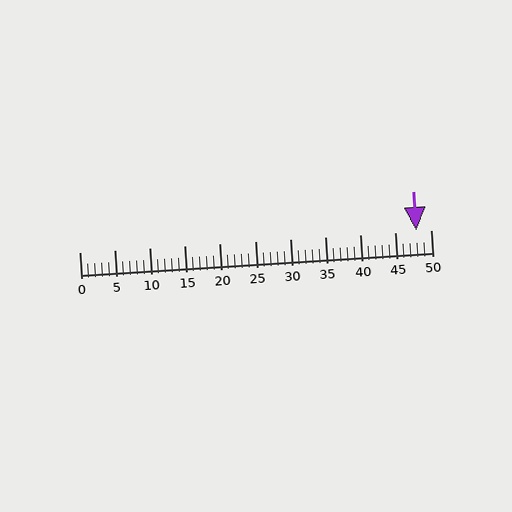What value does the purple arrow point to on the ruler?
The purple arrow points to approximately 48.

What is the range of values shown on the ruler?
The ruler shows values from 0 to 50.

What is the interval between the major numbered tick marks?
The major tick marks are spaced 5 units apart.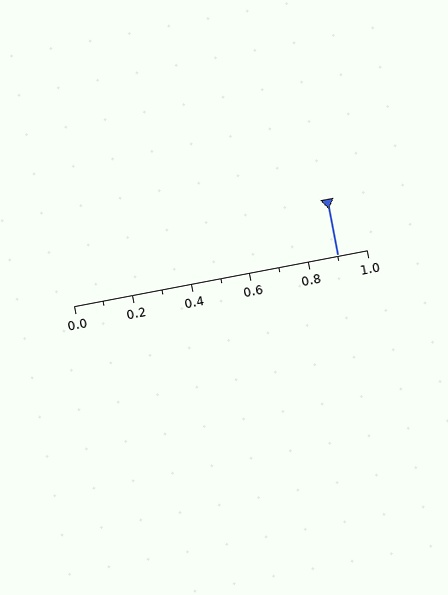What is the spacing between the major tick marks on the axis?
The major ticks are spaced 0.2 apart.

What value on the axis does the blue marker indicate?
The marker indicates approximately 0.9.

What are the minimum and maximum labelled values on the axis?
The axis runs from 0.0 to 1.0.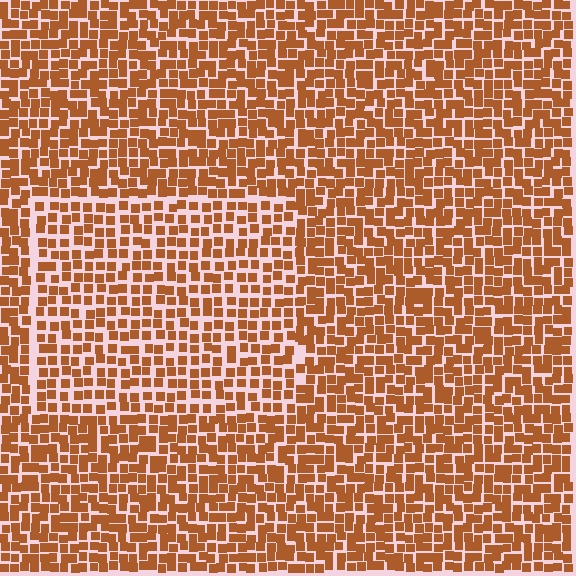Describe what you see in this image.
The image contains small brown elements arranged at two different densities. A rectangle-shaped region is visible where the elements are less densely packed than the surrounding area.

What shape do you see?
I see a rectangle.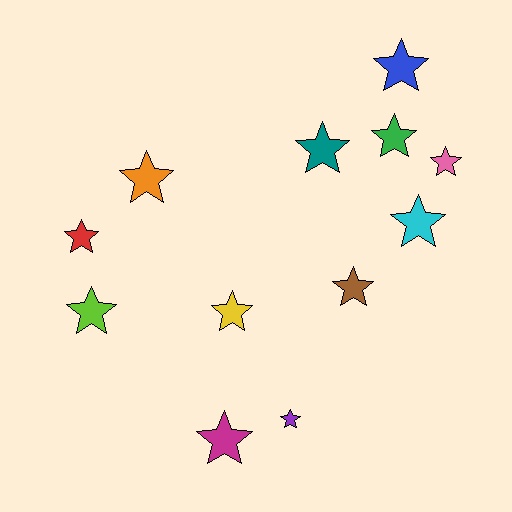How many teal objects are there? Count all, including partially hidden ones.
There is 1 teal object.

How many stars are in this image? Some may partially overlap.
There are 12 stars.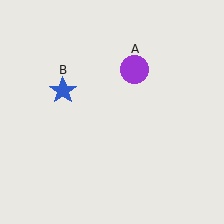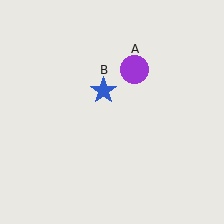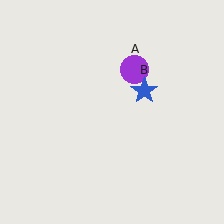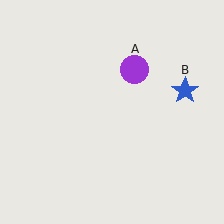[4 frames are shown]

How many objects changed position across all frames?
1 object changed position: blue star (object B).